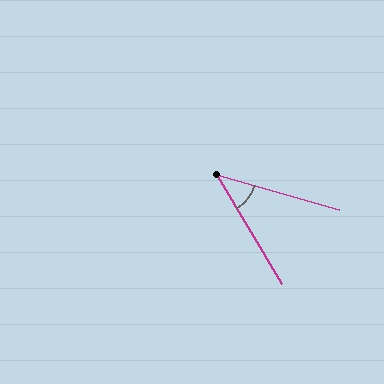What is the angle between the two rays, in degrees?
Approximately 44 degrees.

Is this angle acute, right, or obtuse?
It is acute.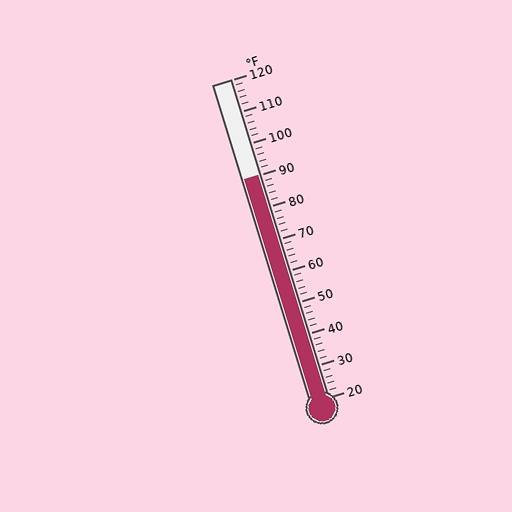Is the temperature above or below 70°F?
The temperature is above 70°F.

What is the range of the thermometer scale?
The thermometer scale ranges from 20°F to 120°F.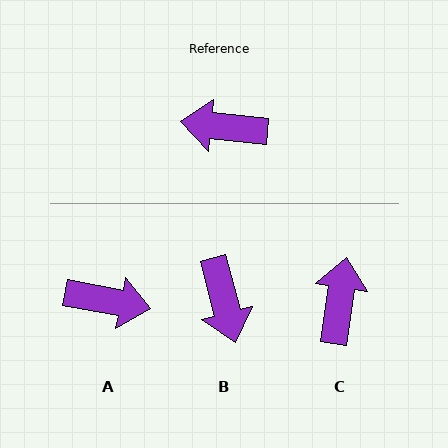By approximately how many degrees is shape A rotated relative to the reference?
Approximately 175 degrees counter-clockwise.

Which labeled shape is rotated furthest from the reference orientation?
A, about 175 degrees away.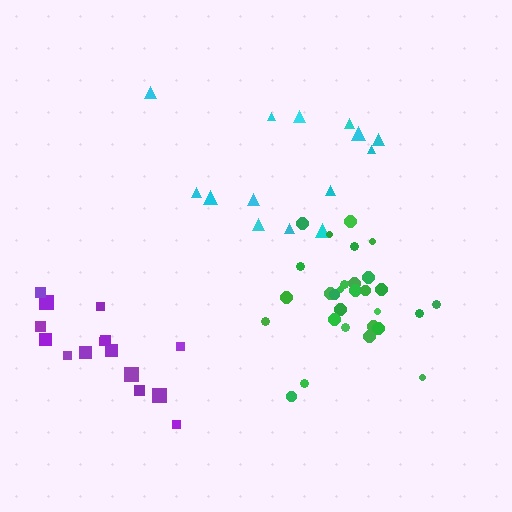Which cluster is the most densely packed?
Green.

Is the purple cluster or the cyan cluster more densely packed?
Purple.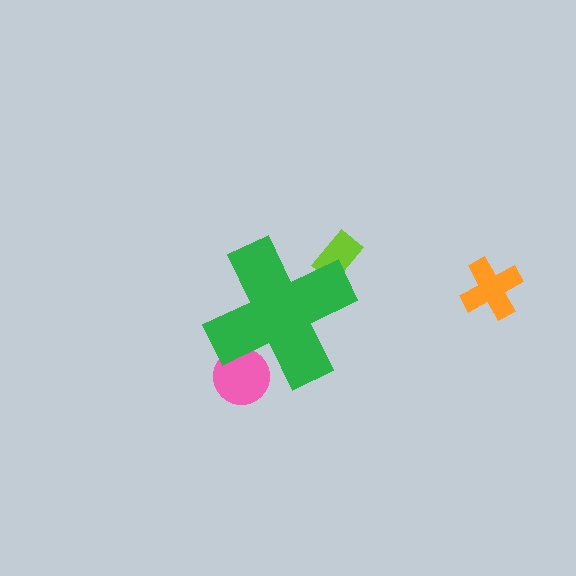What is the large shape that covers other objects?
A green cross.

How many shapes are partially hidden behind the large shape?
2 shapes are partially hidden.